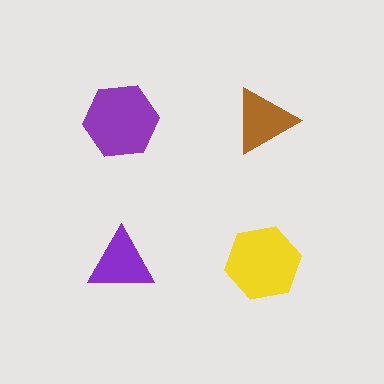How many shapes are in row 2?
2 shapes.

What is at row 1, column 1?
A purple hexagon.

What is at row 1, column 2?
A brown triangle.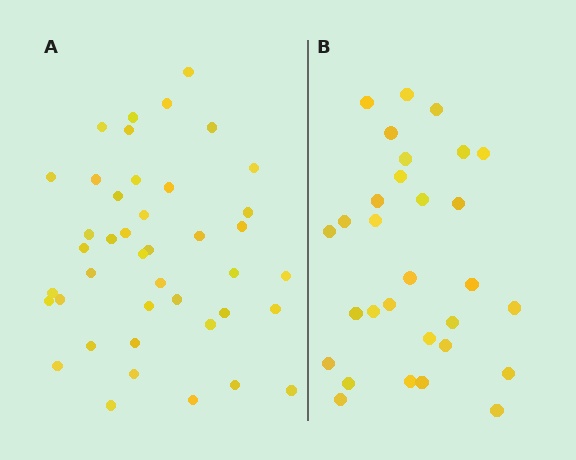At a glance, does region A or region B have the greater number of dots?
Region A (the left region) has more dots.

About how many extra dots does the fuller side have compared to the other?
Region A has roughly 12 or so more dots than region B.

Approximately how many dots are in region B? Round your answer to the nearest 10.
About 30 dots.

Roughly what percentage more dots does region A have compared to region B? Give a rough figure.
About 40% more.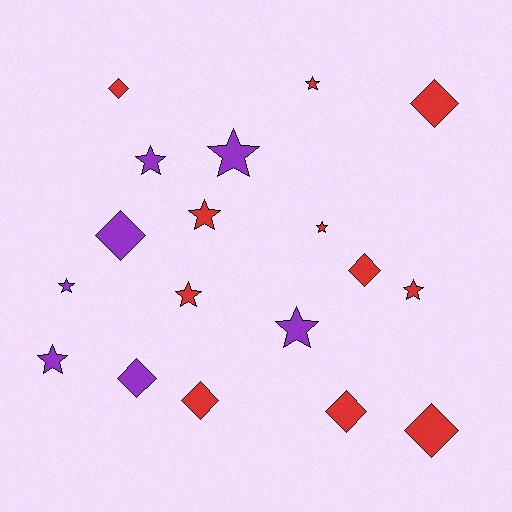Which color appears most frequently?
Red, with 11 objects.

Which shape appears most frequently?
Star, with 10 objects.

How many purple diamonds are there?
There are 2 purple diamonds.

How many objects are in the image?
There are 18 objects.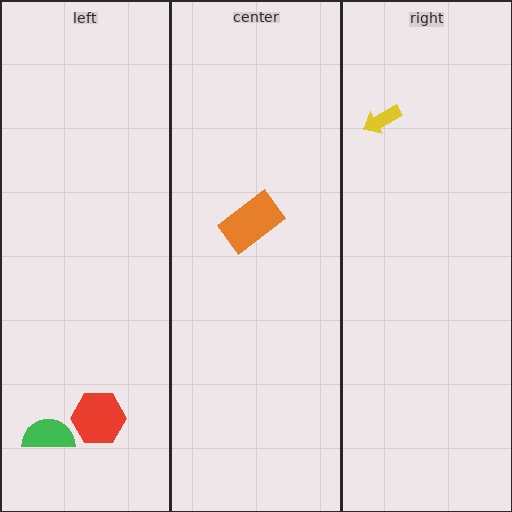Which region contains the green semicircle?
The left region.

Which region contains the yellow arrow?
The right region.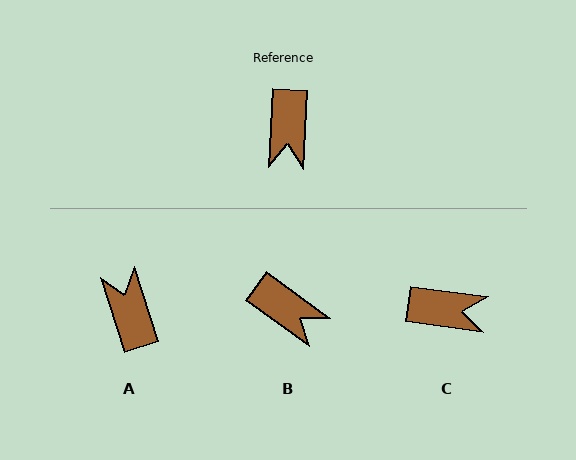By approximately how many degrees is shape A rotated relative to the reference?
Approximately 159 degrees clockwise.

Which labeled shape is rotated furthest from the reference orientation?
A, about 159 degrees away.